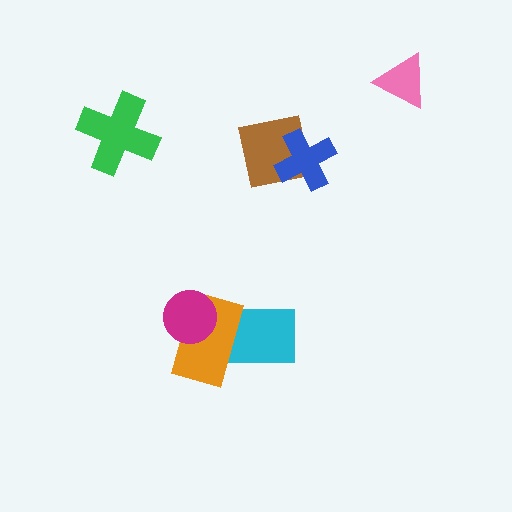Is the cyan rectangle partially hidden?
Yes, it is partially covered by another shape.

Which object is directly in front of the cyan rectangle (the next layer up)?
The orange rectangle is directly in front of the cyan rectangle.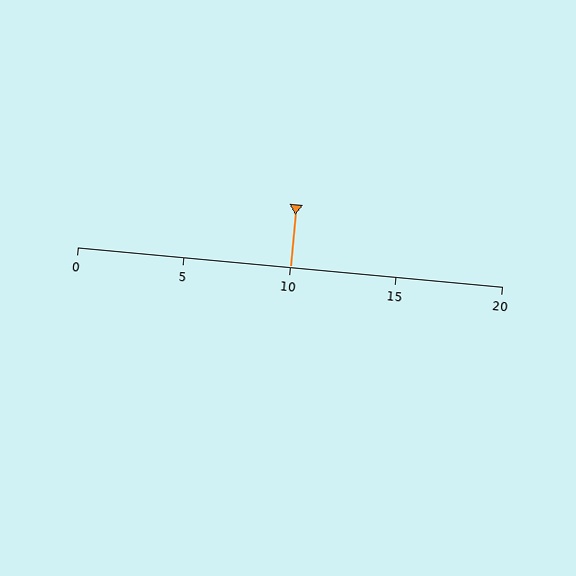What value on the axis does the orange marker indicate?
The marker indicates approximately 10.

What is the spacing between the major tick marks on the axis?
The major ticks are spaced 5 apart.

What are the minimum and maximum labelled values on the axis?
The axis runs from 0 to 20.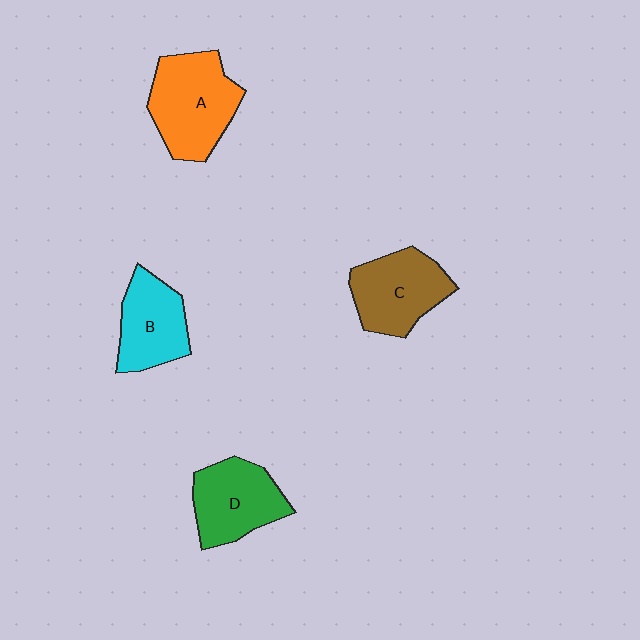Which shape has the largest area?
Shape A (orange).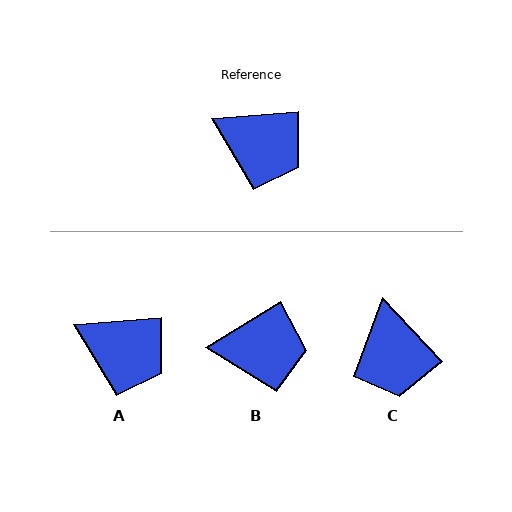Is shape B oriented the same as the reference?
No, it is off by about 27 degrees.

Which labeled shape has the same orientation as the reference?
A.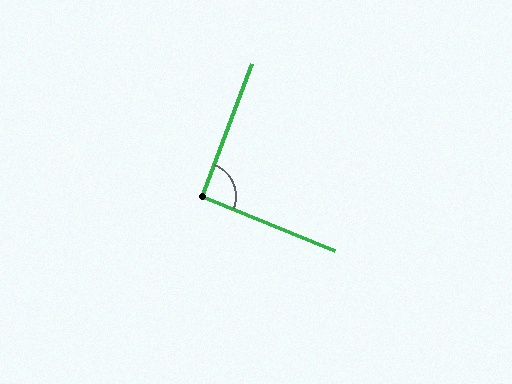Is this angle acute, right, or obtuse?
It is approximately a right angle.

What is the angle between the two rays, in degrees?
Approximately 92 degrees.